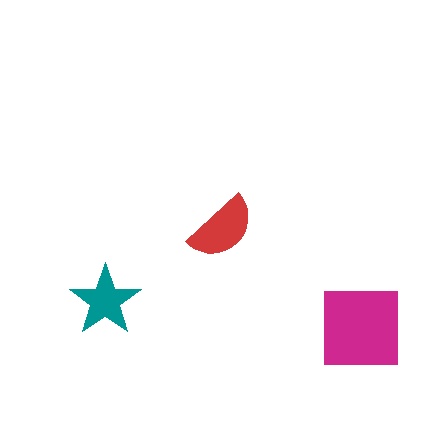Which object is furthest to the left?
The teal star is leftmost.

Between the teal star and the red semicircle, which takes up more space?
The red semicircle.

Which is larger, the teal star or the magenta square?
The magenta square.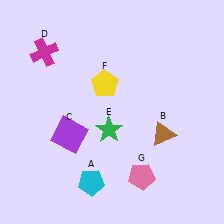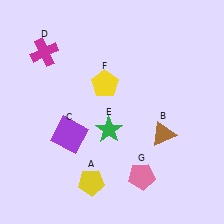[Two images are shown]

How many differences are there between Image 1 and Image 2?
There is 1 difference between the two images.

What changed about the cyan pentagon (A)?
In Image 1, A is cyan. In Image 2, it changed to yellow.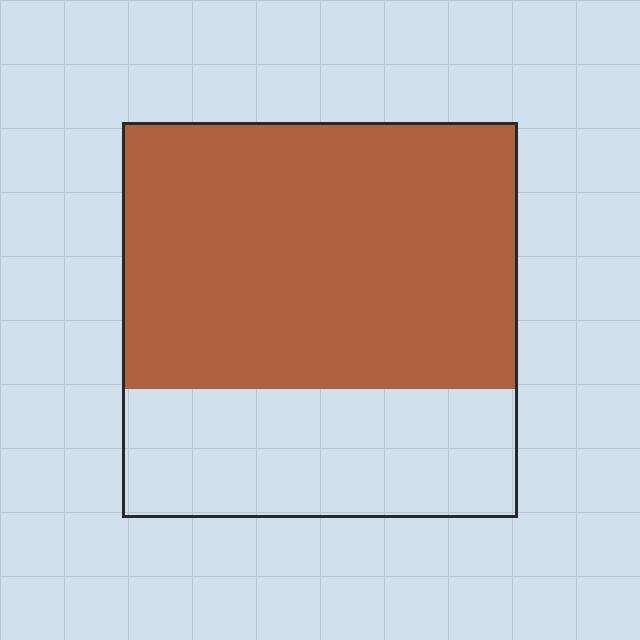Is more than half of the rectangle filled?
Yes.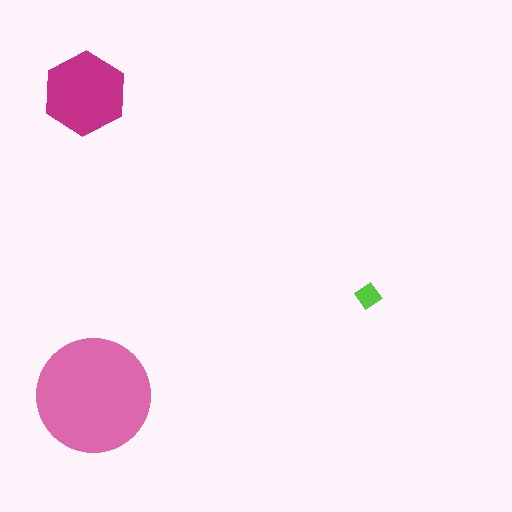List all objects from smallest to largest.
The lime diamond, the magenta hexagon, the pink circle.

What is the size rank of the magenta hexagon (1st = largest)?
2nd.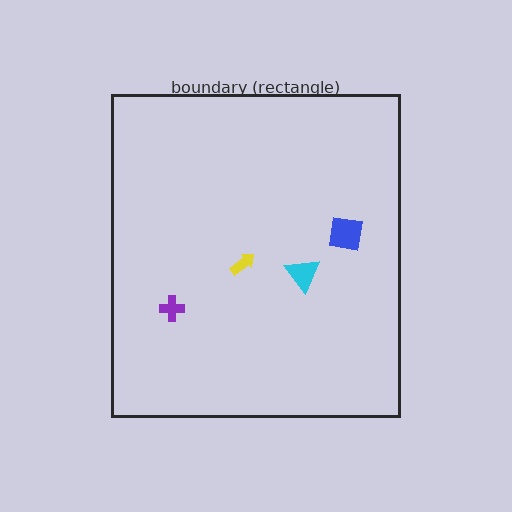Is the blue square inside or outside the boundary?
Inside.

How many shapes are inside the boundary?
4 inside, 0 outside.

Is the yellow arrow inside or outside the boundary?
Inside.